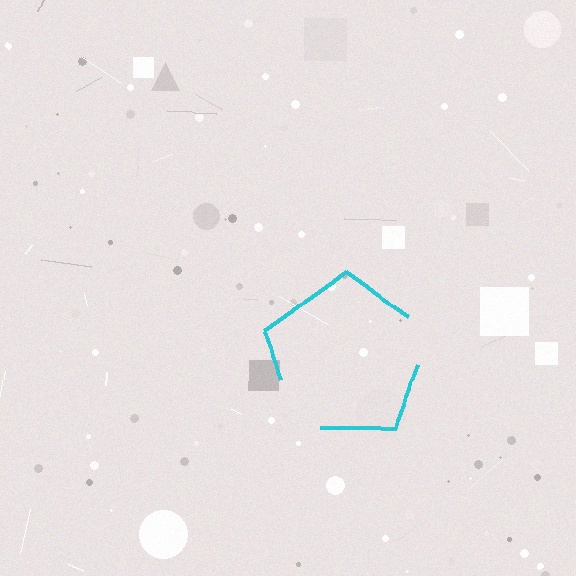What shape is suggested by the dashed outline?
The dashed outline suggests a pentagon.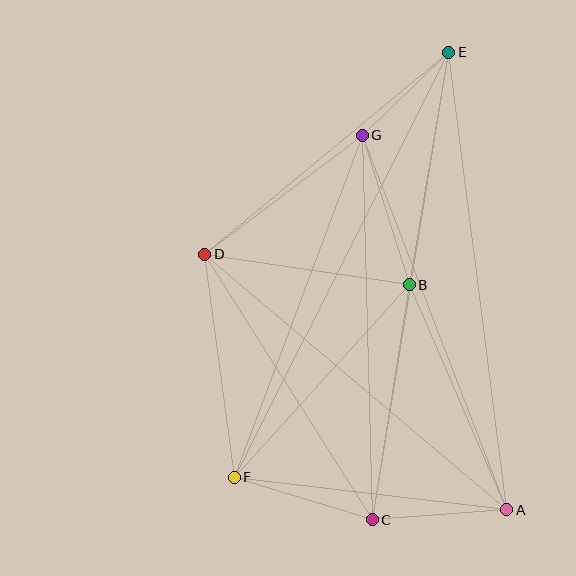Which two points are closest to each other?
Points E and G are closest to each other.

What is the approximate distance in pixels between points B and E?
The distance between B and E is approximately 236 pixels.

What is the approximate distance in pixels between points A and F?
The distance between A and F is approximately 275 pixels.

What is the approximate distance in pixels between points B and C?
The distance between B and C is approximately 238 pixels.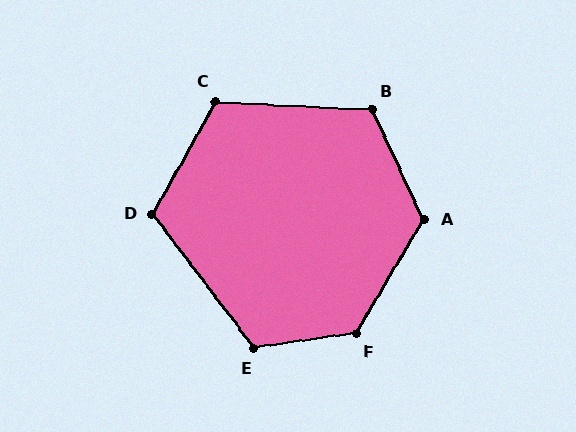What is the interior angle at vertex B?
Approximately 118 degrees (obtuse).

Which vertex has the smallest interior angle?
D, at approximately 114 degrees.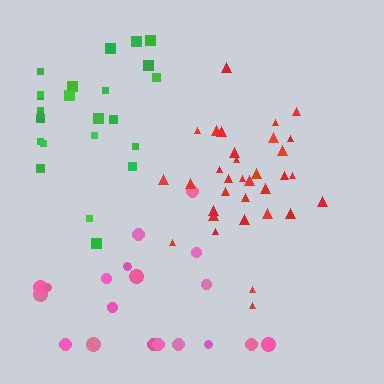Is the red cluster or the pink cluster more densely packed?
Red.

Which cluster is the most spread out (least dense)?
Pink.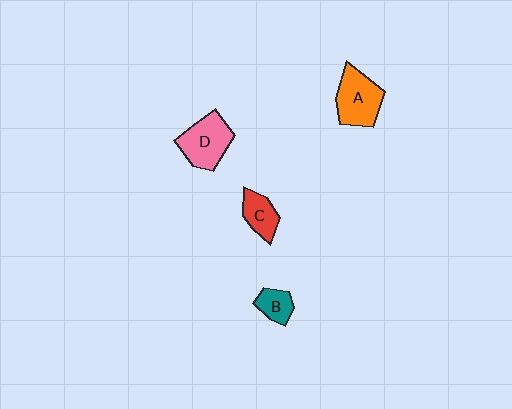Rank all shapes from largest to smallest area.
From largest to smallest: A (orange), D (pink), C (red), B (teal).